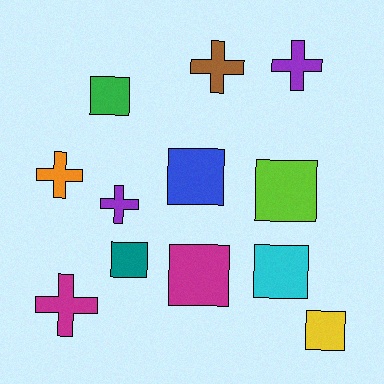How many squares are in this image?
There are 7 squares.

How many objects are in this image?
There are 12 objects.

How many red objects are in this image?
There are no red objects.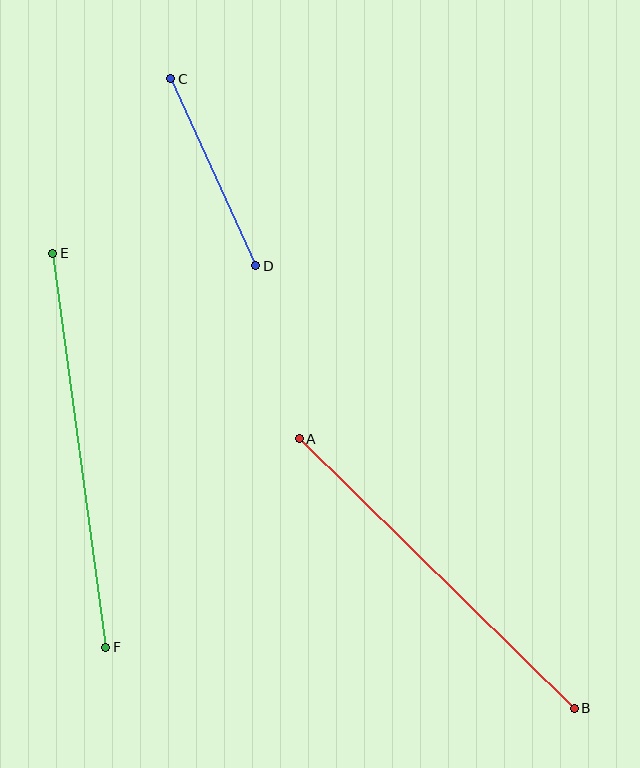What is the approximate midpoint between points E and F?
The midpoint is at approximately (79, 450) pixels.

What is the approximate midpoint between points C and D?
The midpoint is at approximately (213, 172) pixels.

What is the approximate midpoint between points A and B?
The midpoint is at approximately (437, 573) pixels.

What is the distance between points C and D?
The distance is approximately 206 pixels.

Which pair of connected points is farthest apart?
Points E and F are farthest apart.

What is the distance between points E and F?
The distance is approximately 398 pixels.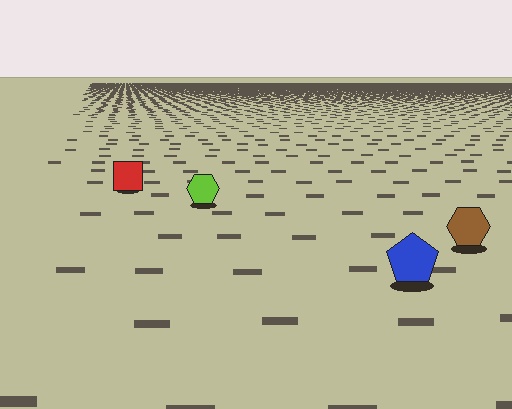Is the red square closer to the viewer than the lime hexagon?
No. The lime hexagon is closer — you can tell from the texture gradient: the ground texture is coarser near it.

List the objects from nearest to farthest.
From nearest to farthest: the blue pentagon, the brown hexagon, the lime hexagon, the red square.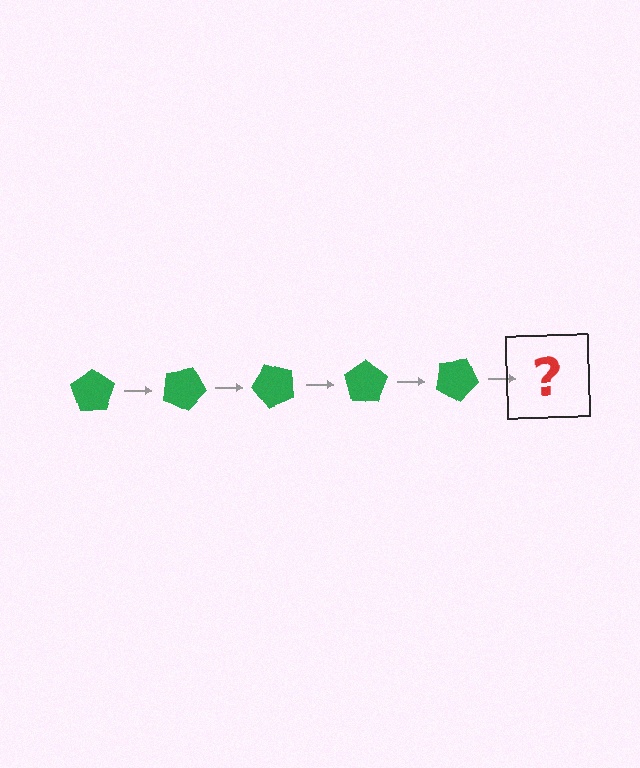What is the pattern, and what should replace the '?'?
The pattern is that the pentagon rotates 25 degrees each step. The '?' should be a green pentagon rotated 125 degrees.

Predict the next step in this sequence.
The next step is a green pentagon rotated 125 degrees.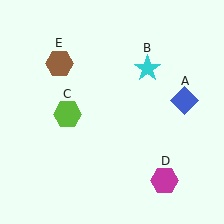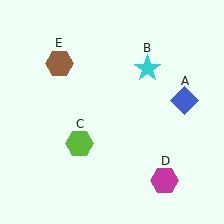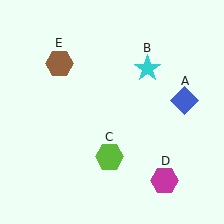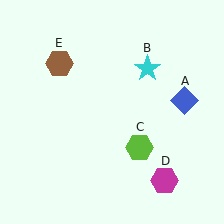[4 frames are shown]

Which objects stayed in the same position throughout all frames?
Blue diamond (object A) and cyan star (object B) and magenta hexagon (object D) and brown hexagon (object E) remained stationary.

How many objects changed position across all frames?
1 object changed position: lime hexagon (object C).